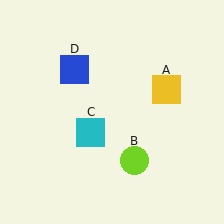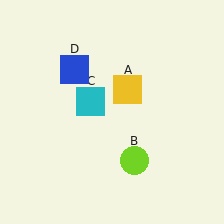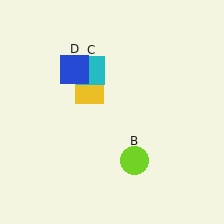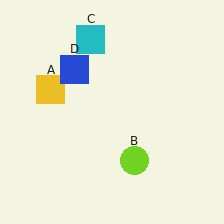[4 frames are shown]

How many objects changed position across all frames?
2 objects changed position: yellow square (object A), cyan square (object C).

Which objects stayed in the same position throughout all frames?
Lime circle (object B) and blue square (object D) remained stationary.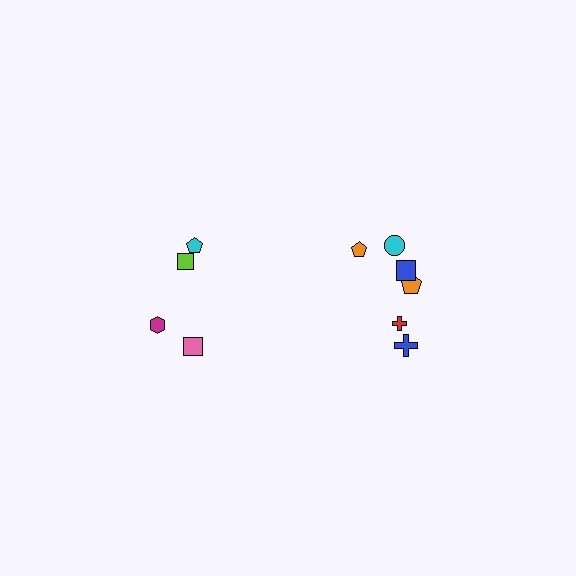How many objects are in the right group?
There are 6 objects.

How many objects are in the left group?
There are 4 objects.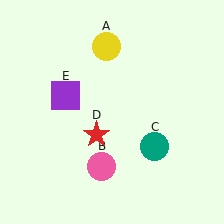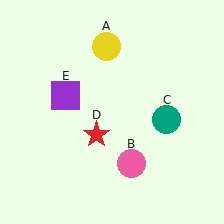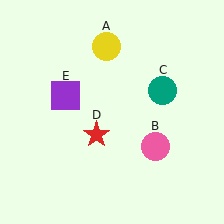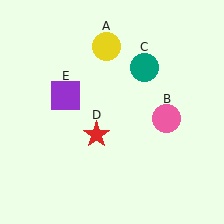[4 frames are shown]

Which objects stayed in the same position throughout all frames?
Yellow circle (object A) and red star (object D) and purple square (object E) remained stationary.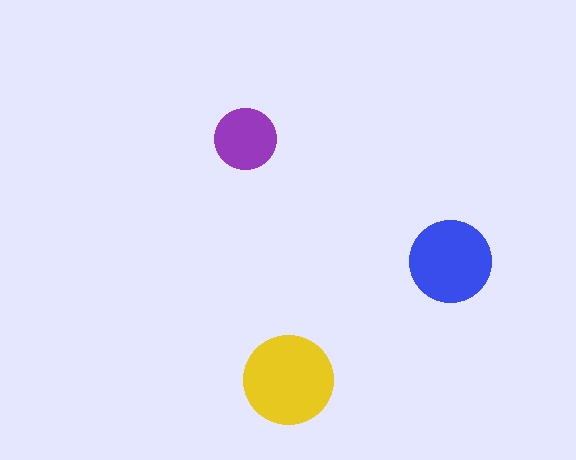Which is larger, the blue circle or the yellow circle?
The yellow one.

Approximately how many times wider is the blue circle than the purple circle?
About 1.5 times wider.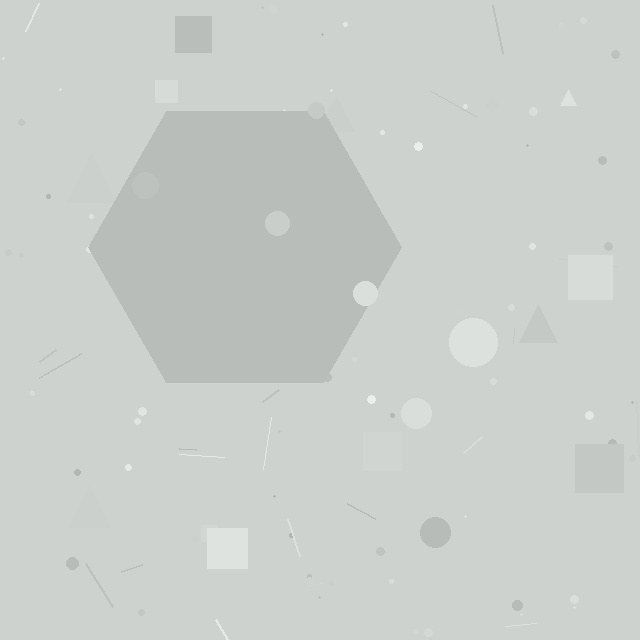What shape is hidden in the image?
A hexagon is hidden in the image.